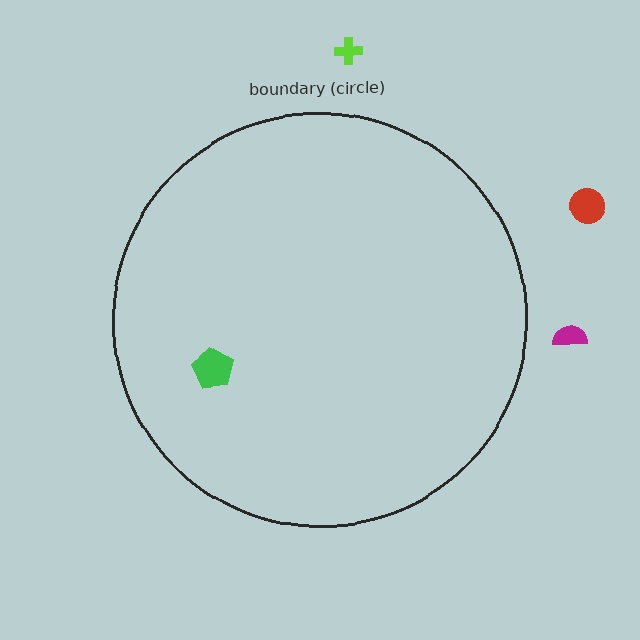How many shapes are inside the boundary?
1 inside, 3 outside.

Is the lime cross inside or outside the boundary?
Outside.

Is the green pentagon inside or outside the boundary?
Inside.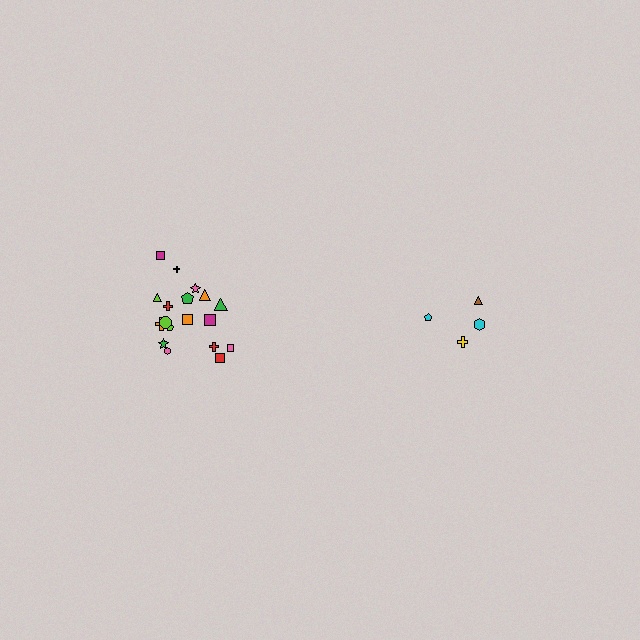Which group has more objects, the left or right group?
The left group.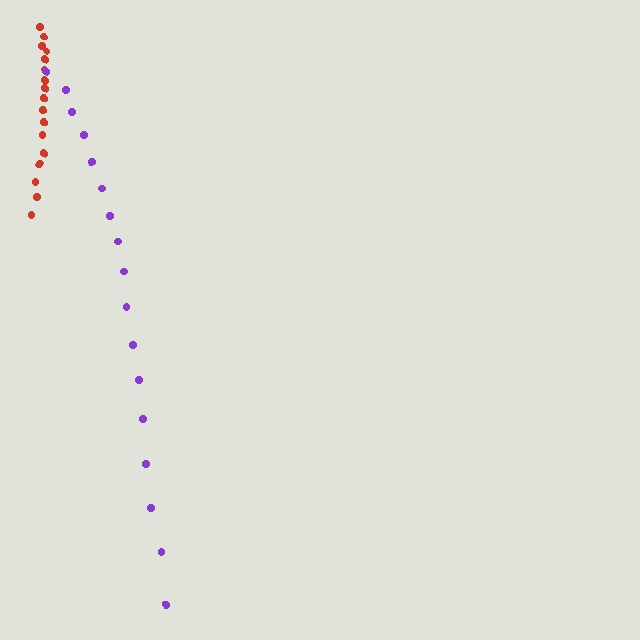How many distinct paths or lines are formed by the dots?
There are 2 distinct paths.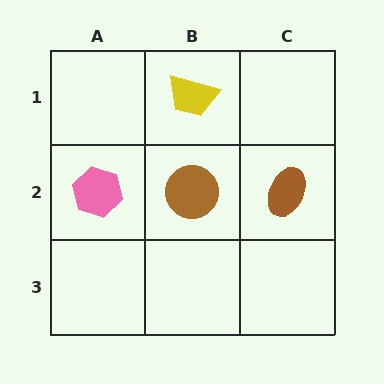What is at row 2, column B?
A brown circle.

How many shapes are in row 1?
1 shape.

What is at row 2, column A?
A pink hexagon.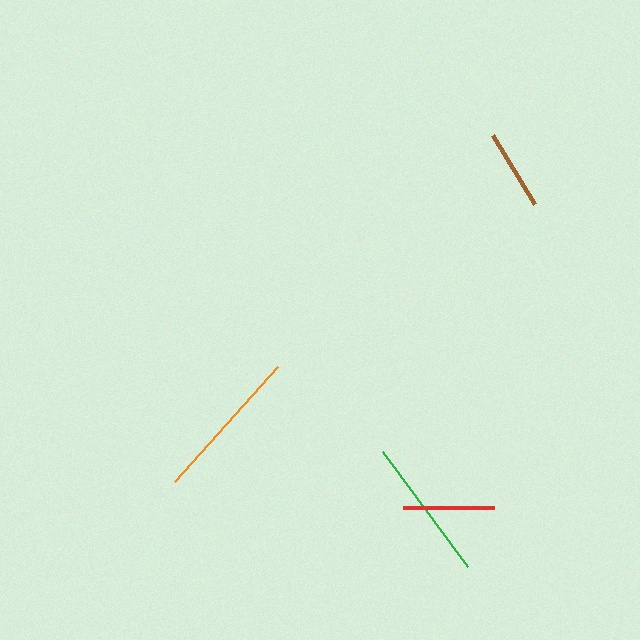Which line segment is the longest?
The orange line is the longest at approximately 154 pixels.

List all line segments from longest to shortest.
From longest to shortest: orange, green, red, brown.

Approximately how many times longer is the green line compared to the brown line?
The green line is approximately 1.8 times the length of the brown line.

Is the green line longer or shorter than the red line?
The green line is longer than the red line.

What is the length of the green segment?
The green segment is approximately 143 pixels long.